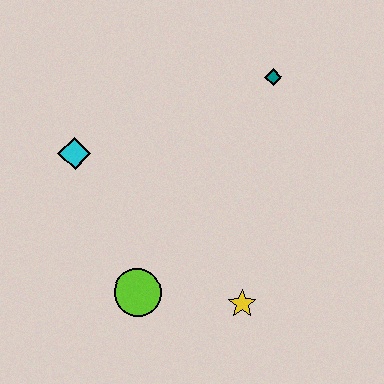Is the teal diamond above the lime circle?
Yes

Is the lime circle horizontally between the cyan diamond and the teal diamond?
Yes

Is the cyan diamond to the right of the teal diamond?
No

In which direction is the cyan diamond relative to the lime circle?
The cyan diamond is above the lime circle.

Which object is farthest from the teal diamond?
The lime circle is farthest from the teal diamond.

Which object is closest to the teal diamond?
The cyan diamond is closest to the teal diamond.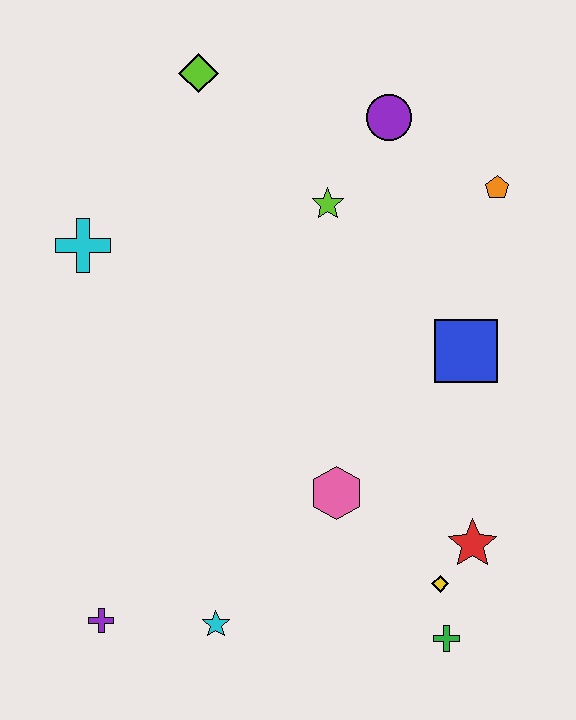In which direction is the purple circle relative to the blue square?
The purple circle is above the blue square.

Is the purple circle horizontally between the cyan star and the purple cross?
No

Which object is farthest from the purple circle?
The purple cross is farthest from the purple circle.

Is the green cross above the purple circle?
No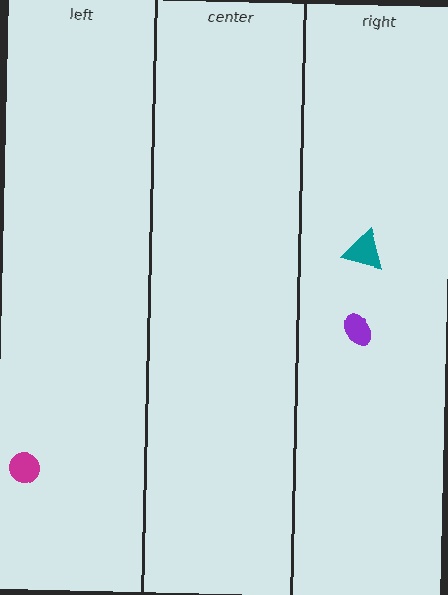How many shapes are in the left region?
1.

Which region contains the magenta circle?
The left region.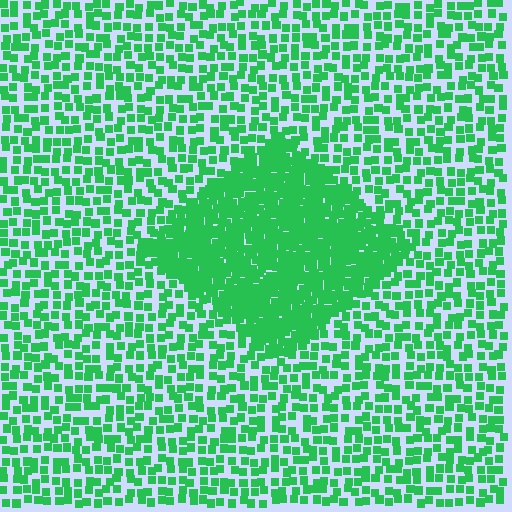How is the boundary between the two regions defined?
The boundary is defined by a change in element density (approximately 2.4x ratio). All elements are the same color, size, and shape.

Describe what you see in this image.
The image contains small green elements arranged at two different densities. A diamond-shaped region is visible where the elements are more densely packed than the surrounding area.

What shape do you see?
I see a diamond.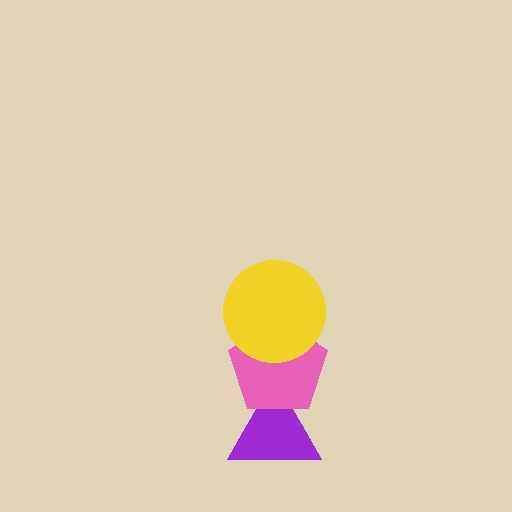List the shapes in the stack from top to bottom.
From top to bottom: the yellow circle, the pink pentagon, the purple triangle.